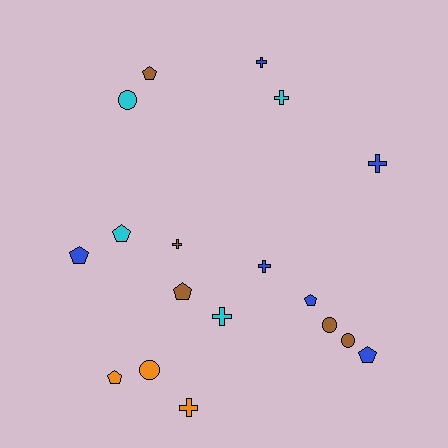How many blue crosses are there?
There are 3 blue crosses.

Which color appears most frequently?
Blue, with 6 objects.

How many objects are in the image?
There are 18 objects.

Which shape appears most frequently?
Pentagon, with 7 objects.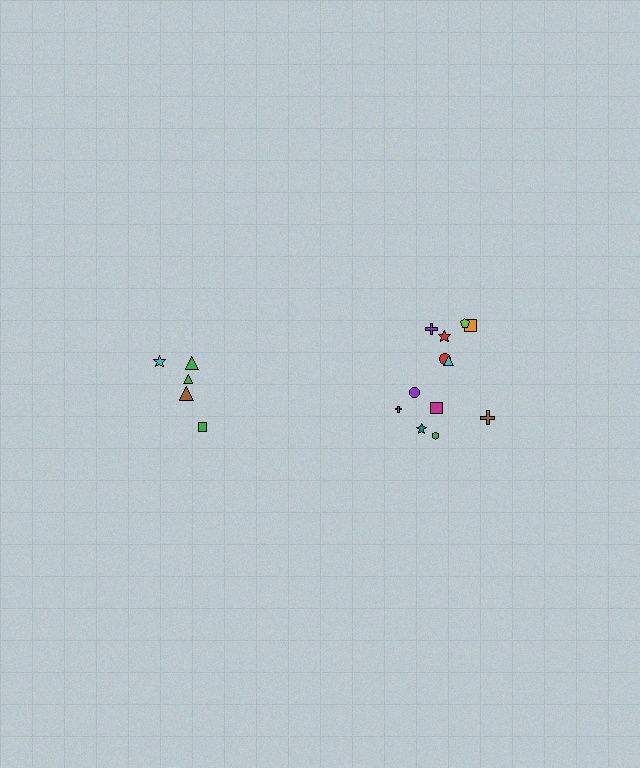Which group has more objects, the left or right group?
The right group.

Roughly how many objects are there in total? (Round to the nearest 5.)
Roughly 15 objects in total.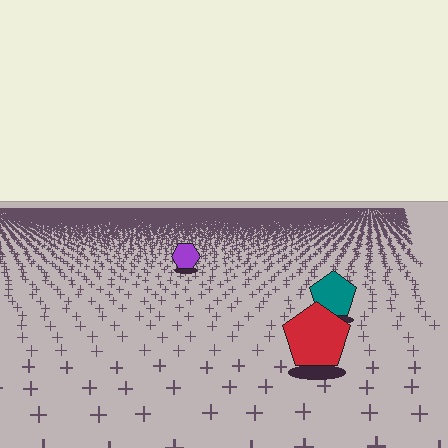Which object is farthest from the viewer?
The purple hexagon is farthest from the viewer. It appears smaller and the ground texture around it is denser.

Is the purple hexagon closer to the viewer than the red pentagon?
No. The red pentagon is closer — you can tell from the texture gradient: the ground texture is coarser near it.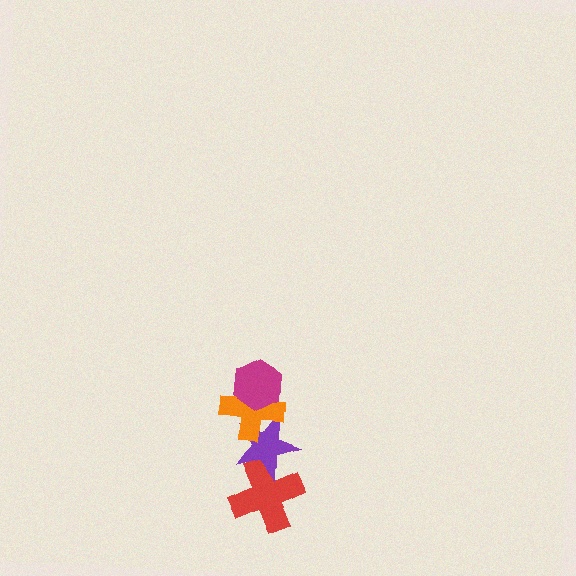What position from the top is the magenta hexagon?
The magenta hexagon is 1st from the top.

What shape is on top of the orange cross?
The magenta hexagon is on top of the orange cross.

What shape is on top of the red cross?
The purple star is on top of the red cross.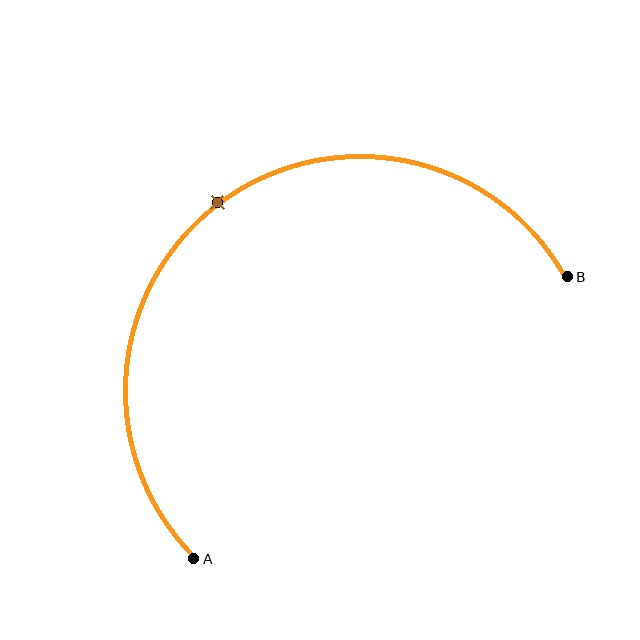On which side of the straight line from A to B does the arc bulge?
The arc bulges above and to the left of the straight line connecting A and B.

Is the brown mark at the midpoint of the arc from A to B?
Yes. The brown mark lies on the arc at equal arc-length from both A and B — it is the arc midpoint.